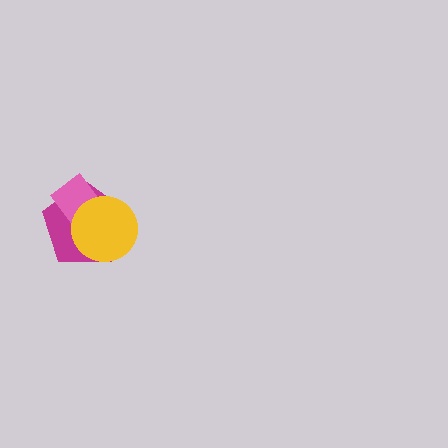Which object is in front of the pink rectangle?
The yellow circle is in front of the pink rectangle.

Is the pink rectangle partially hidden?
Yes, it is partially covered by another shape.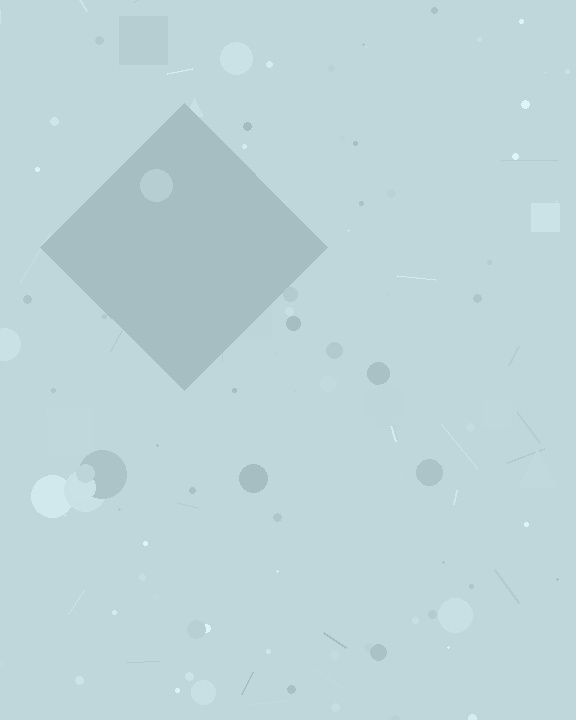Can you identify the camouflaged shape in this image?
The camouflaged shape is a diamond.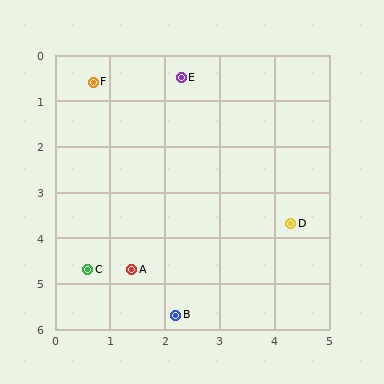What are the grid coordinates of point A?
Point A is at approximately (1.4, 4.7).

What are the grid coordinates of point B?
Point B is at approximately (2.2, 5.7).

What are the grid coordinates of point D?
Point D is at approximately (4.3, 3.7).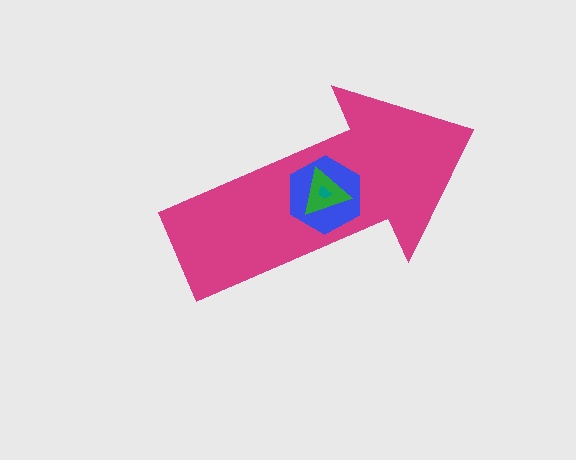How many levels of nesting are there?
4.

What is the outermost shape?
The magenta arrow.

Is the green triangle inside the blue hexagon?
Yes.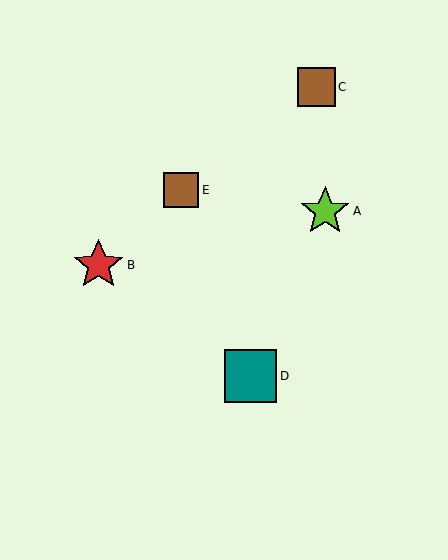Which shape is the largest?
The teal square (labeled D) is the largest.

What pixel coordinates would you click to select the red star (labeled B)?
Click at (99, 265) to select the red star B.